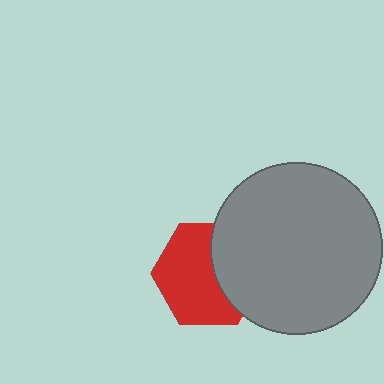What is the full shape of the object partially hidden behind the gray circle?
The partially hidden object is a red hexagon.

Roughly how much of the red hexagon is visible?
About half of it is visible (roughly 63%).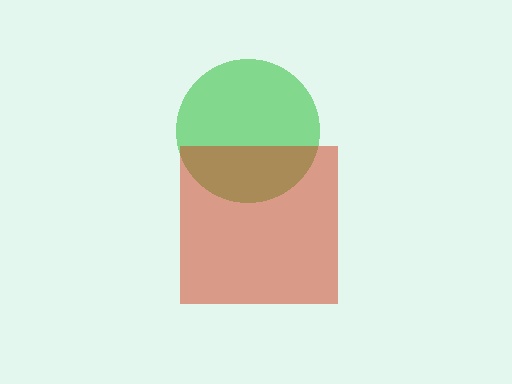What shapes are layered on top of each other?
The layered shapes are: a green circle, a red square.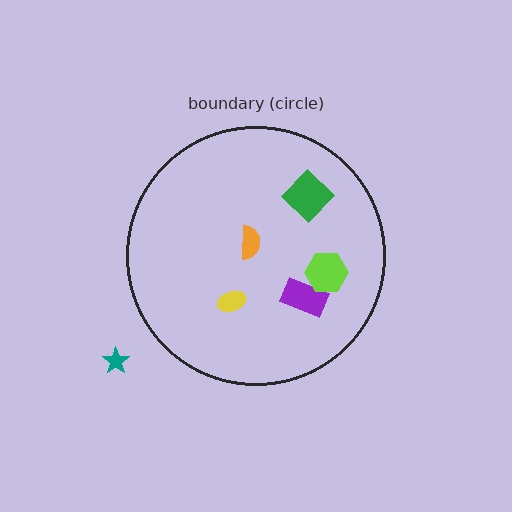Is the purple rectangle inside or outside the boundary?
Inside.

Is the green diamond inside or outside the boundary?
Inside.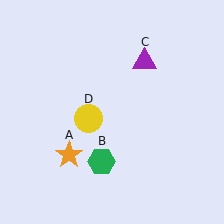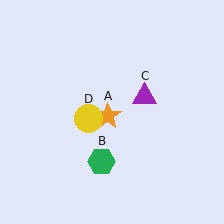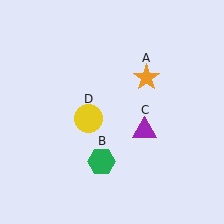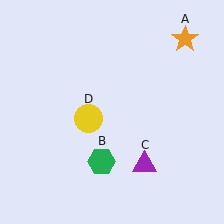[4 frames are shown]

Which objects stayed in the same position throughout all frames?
Green hexagon (object B) and yellow circle (object D) remained stationary.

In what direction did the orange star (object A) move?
The orange star (object A) moved up and to the right.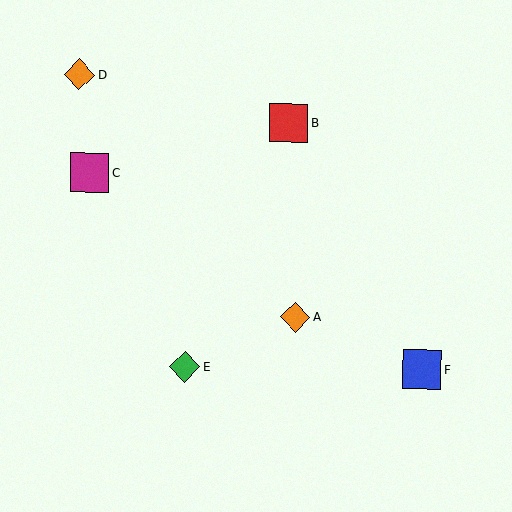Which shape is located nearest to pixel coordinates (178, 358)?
The green diamond (labeled E) at (185, 367) is nearest to that location.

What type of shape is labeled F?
Shape F is a blue square.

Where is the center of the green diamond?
The center of the green diamond is at (185, 367).